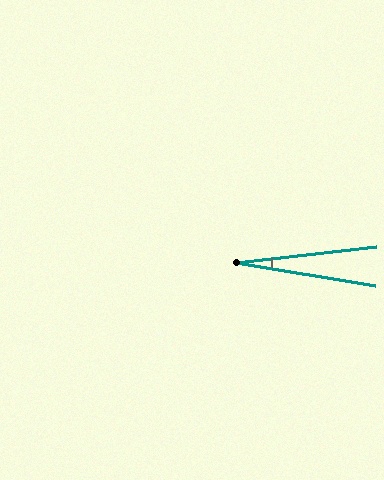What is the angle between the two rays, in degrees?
Approximately 16 degrees.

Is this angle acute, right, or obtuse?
It is acute.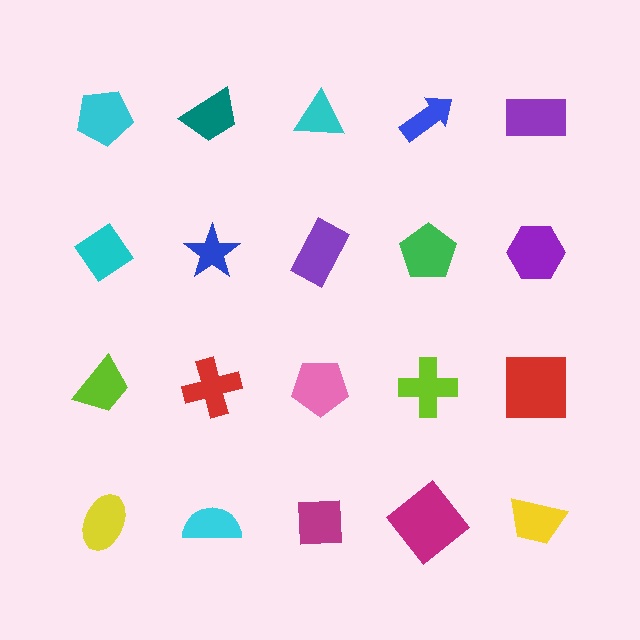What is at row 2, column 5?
A purple hexagon.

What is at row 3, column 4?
A lime cross.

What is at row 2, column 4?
A green pentagon.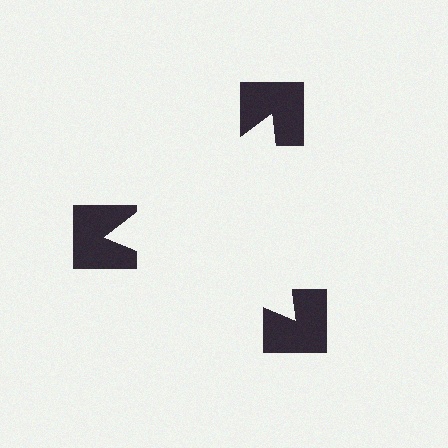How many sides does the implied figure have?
3 sides.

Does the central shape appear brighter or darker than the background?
It typically appears slightly brighter than the background, even though no actual brightness change is drawn.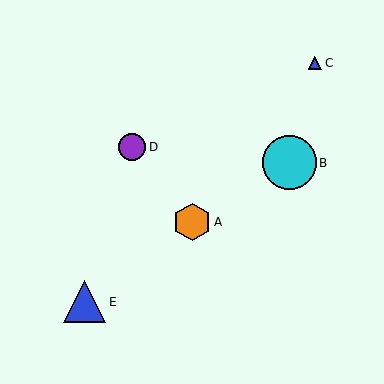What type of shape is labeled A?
Shape A is an orange hexagon.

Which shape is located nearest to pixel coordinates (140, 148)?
The purple circle (labeled D) at (132, 147) is nearest to that location.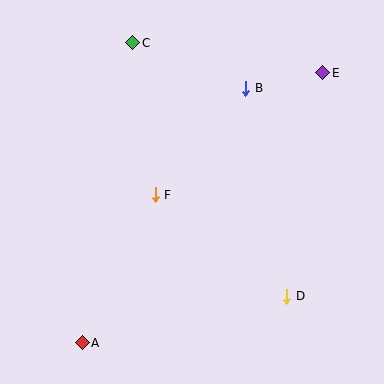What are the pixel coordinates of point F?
Point F is at (155, 195).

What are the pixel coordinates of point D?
Point D is at (287, 296).